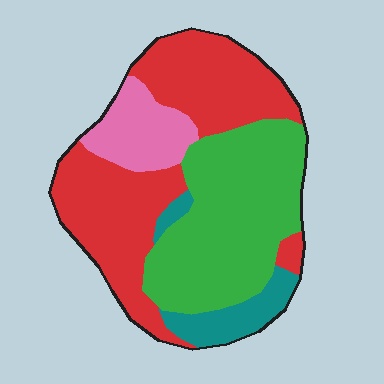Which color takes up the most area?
Red, at roughly 45%.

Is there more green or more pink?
Green.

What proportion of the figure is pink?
Pink covers around 10% of the figure.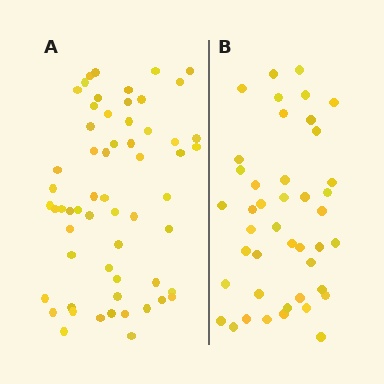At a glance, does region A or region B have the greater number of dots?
Region A (the left region) has more dots.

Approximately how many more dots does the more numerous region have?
Region A has approximately 15 more dots than region B.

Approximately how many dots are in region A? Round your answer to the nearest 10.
About 60 dots. (The exact count is 59, which rounds to 60.)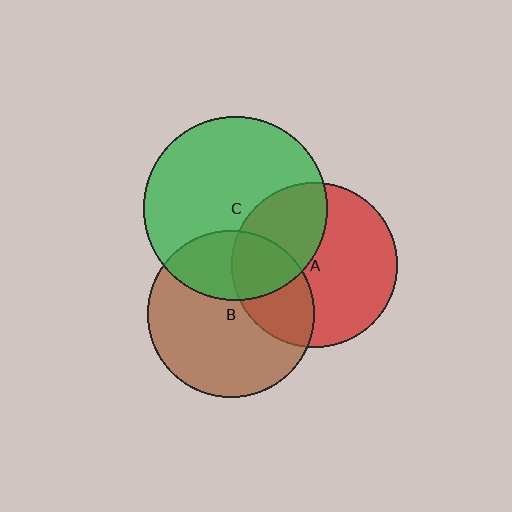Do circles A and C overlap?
Yes.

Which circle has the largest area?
Circle C (green).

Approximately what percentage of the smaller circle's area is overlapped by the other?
Approximately 35%.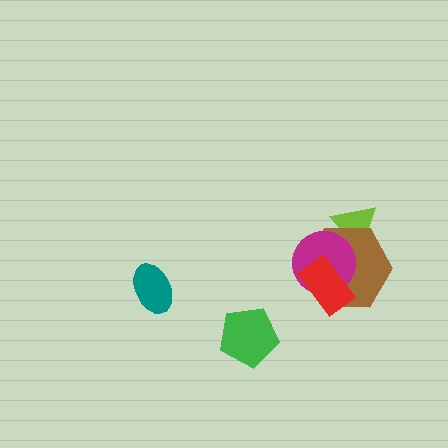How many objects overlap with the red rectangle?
2 objects overlap with the red rectangle.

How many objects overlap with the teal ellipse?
0 objects overlap with the teal ellipse.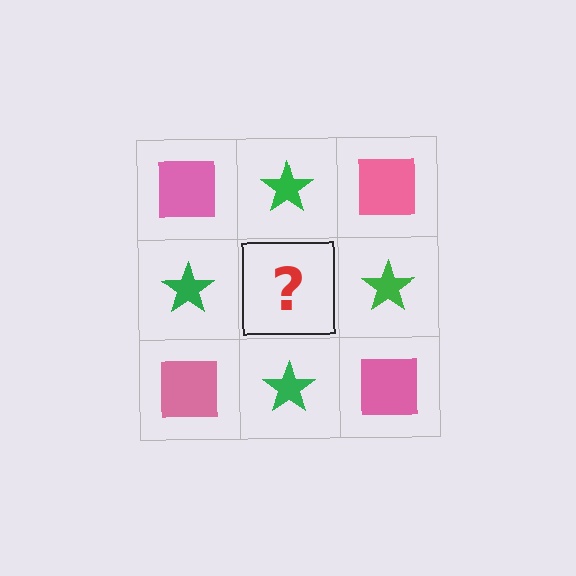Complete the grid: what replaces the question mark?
The question mark should be replaced with a pink square.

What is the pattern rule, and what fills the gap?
The rule is that it alternates pink square and green star in a checkerboard pattern. The gap should be filled with a pink square.